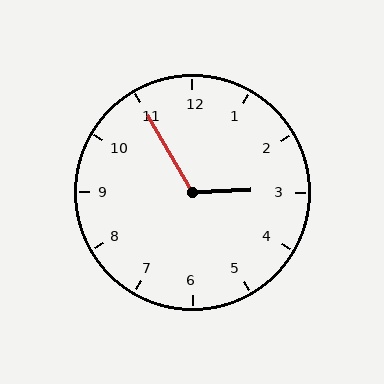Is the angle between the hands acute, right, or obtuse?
It is obtuse.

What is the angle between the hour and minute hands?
Approximately 118 degrees.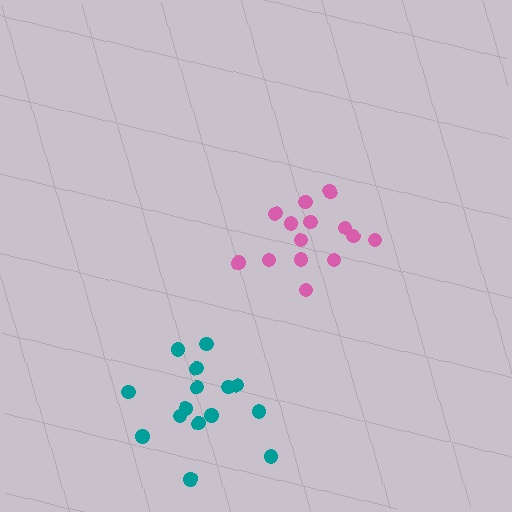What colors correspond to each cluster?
The clusters are colored: pink, teal.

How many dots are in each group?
Group 1: 14 dots, Group 2: 15 dots (29 total).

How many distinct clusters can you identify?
There are 2 distinct clusters.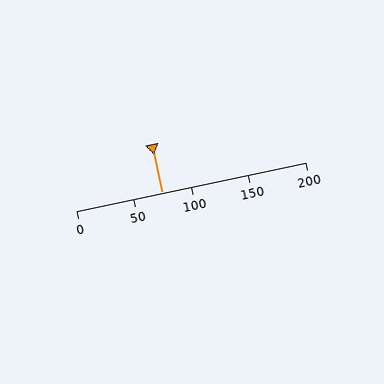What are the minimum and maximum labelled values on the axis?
The axis runs from 0 to 200.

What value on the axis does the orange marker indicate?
The marker indicates approximately 75.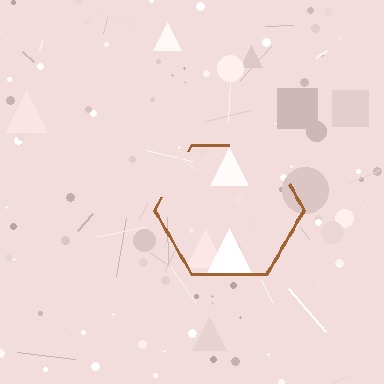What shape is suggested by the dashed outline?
The dashed outline suggests a hexagon.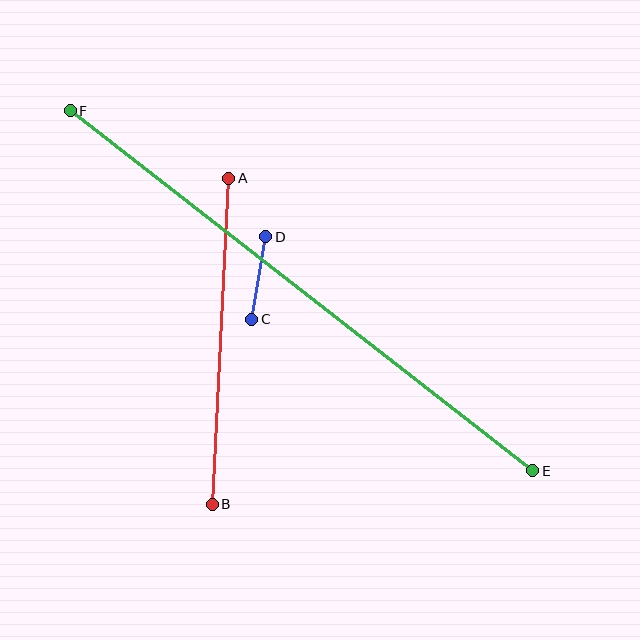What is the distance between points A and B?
The distance is approximately 327 pixels.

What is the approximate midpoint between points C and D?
The midpoint is at approximately (259, 278) pixels.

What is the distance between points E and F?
The distance is approximately 586 pixels.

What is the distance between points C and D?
The distance is approximately 84 pixels.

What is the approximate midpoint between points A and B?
The midpoint is at approximately (220, 341) pixels.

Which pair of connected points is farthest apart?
Points E and F are farthest apart.